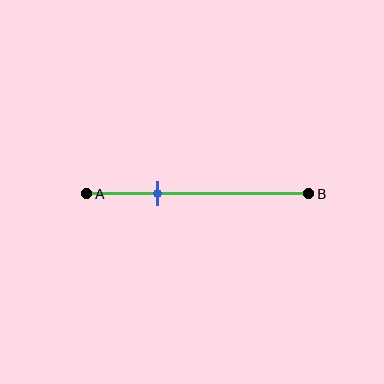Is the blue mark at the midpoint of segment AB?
No, the mark is at about 30% from A, not at the 50% midpoint.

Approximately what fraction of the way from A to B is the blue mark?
The blue mark is approximately 30% of the way from A to B.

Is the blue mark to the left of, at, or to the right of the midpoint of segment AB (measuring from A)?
The blue mark is to the left of the midpoint of segment AB.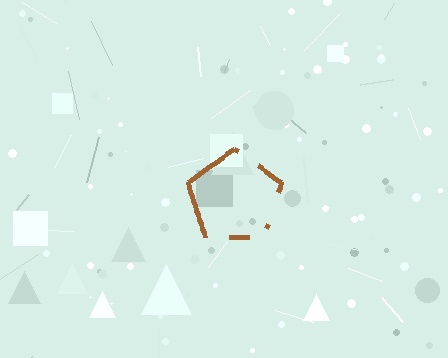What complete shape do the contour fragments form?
The contour fragments form a pentagon.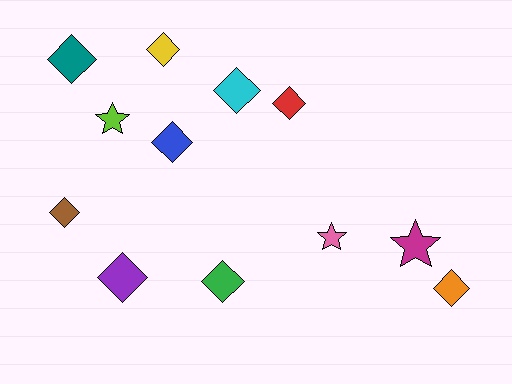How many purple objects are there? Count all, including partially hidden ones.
There is 1 purple object.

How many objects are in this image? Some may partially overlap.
There are 12 objects.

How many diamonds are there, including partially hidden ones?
There are 9 diamonds.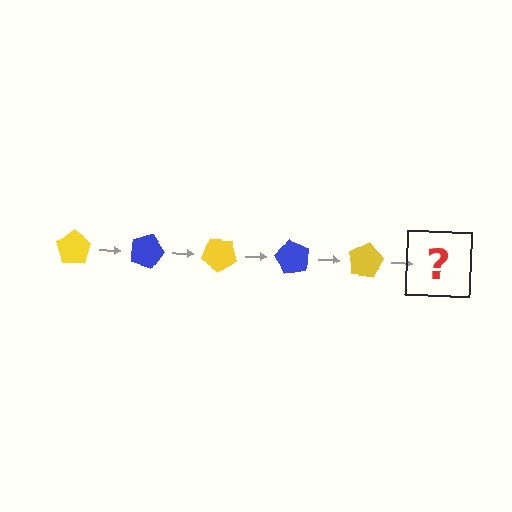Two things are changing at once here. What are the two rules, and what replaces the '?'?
The two rules are that it rotates 20 degrees each step and the color cycles through yellow and blue. The '?' should be a blue pentagon, rotated 100 degrees from the start.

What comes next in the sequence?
The next element should be a blue pentagon, rotated 100 degrees from the start.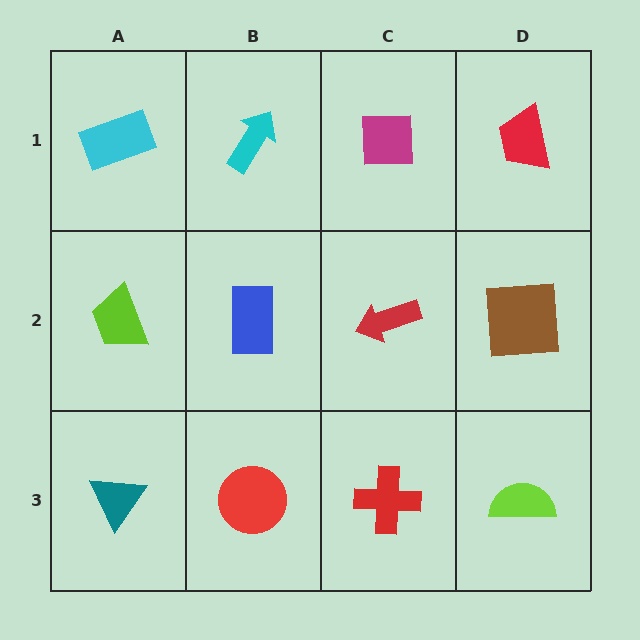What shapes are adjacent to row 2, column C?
A magenta square (row 1, column C), a red cross (row 3, column C), a blue rectangle (row 2, column B), a brown square (row 2, column D).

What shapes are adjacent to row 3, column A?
A lime trapezoid (row 2, column A), a red circle (row 3, column B).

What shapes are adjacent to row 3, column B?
A blue rectangle (row 2, column B), a teal triangle (row 3, column A), a red cross (row 3, column C).